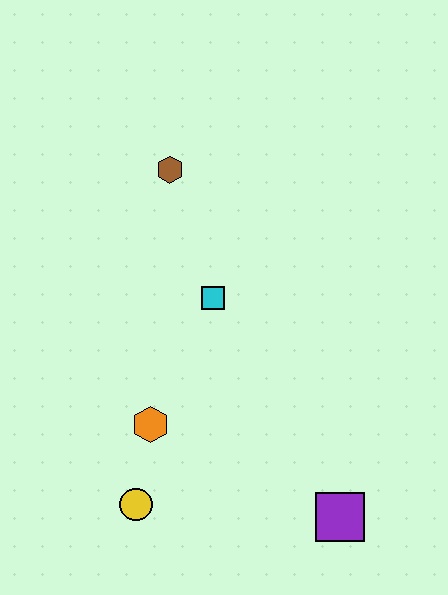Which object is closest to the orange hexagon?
The yellow circle is closest to the orange hexagon.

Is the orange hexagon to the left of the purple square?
Yes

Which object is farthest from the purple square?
The brown hexagon is farthest from the purple square.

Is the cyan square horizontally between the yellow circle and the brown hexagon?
No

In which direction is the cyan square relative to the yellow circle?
The cyan square is above the yellow circle.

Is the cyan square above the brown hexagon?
No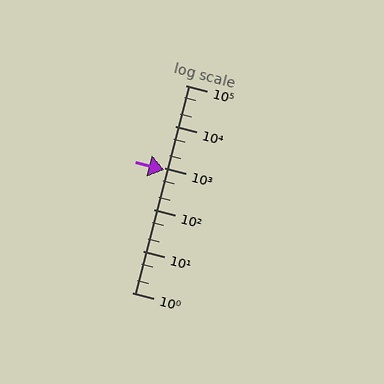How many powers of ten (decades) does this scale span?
The scale spans 5 decades, from 1 to 100000.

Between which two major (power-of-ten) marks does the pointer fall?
The pointer is between 100 and 1000.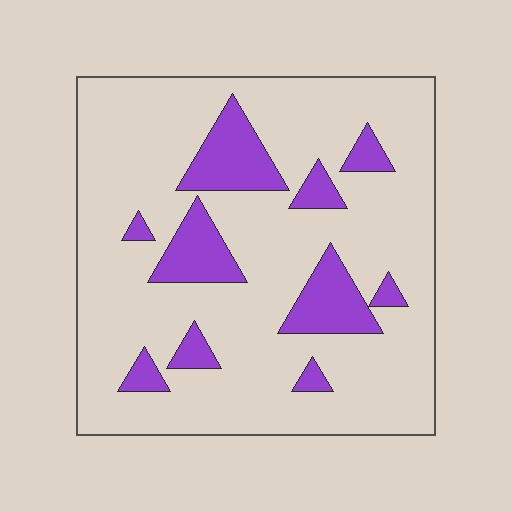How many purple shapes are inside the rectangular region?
10.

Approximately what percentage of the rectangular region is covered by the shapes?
Approximately 20%.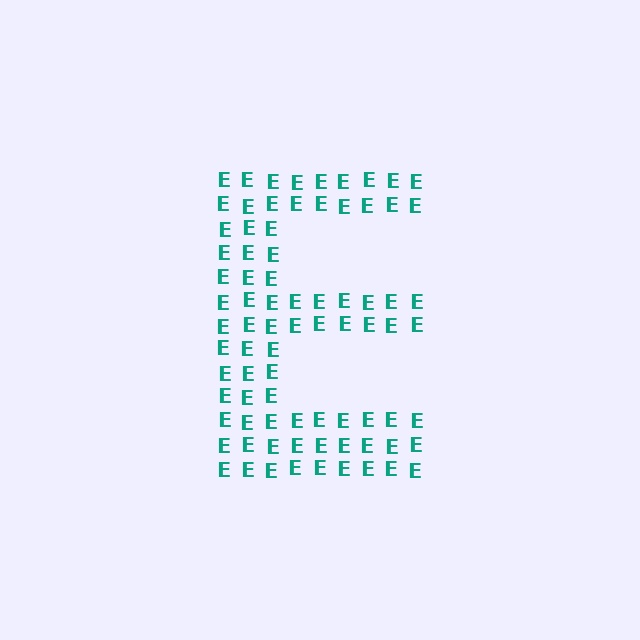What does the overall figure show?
The overall figure shows the letter E.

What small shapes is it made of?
It is made of small letter E's.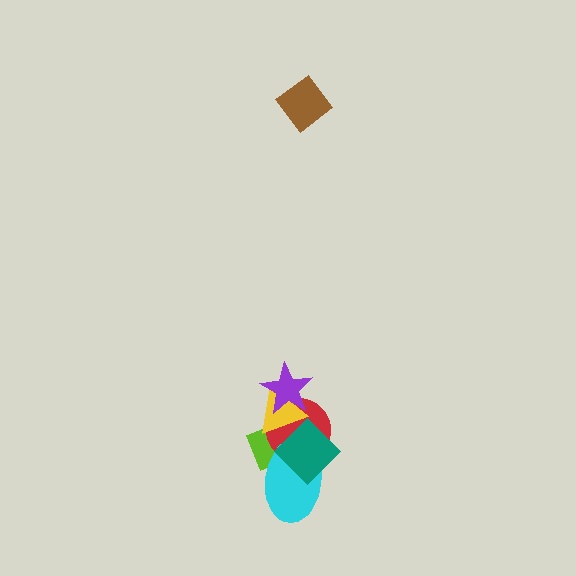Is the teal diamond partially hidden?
Yes, it is partially covered by another shape.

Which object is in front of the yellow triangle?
The purple star is in front of the yellow triangle.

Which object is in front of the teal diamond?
The yellow triangle is in front of the teal diamond.